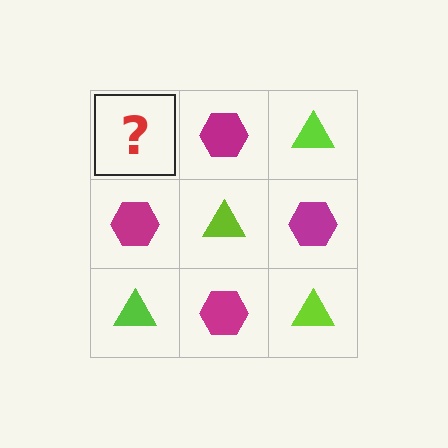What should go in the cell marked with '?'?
The missing cell should contain a lime triangle.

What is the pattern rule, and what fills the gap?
The rule is that it alternates lime triangle and magenta hexagon in a checkerboard pattern. The gap should be filled with a lime triangle.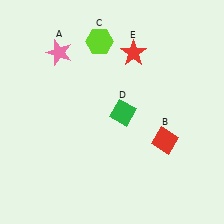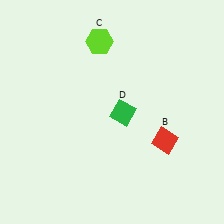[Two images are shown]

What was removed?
The pink star (A), the red star (E) were removed in Image 2.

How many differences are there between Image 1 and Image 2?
There are 2 differences between the two images.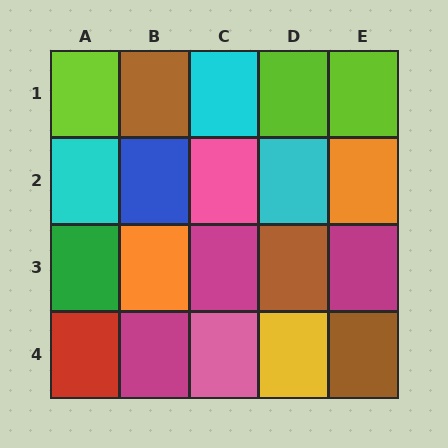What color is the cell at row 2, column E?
Orange.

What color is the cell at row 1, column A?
Lime.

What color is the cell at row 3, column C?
Magenta.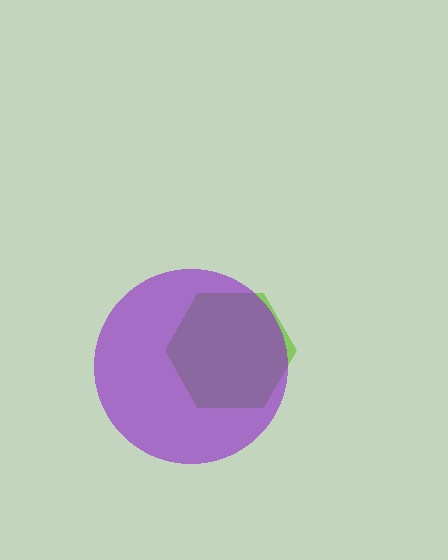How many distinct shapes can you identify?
There are 2 distinct shapes: a lime hexagon, a purple circle.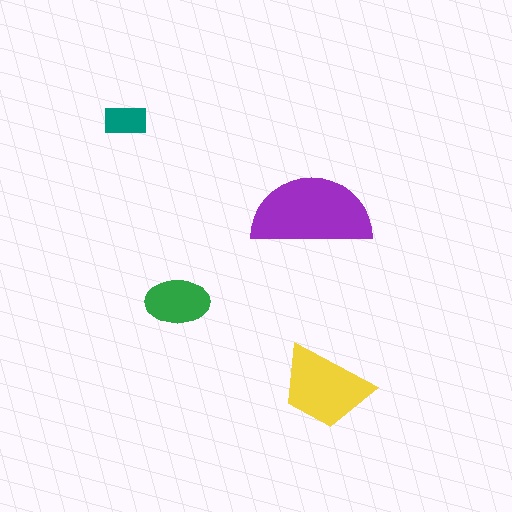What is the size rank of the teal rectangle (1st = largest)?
4th.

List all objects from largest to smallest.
The purple semicircle, the yellow trapezoid, the green ellipse, the teal rectangle.